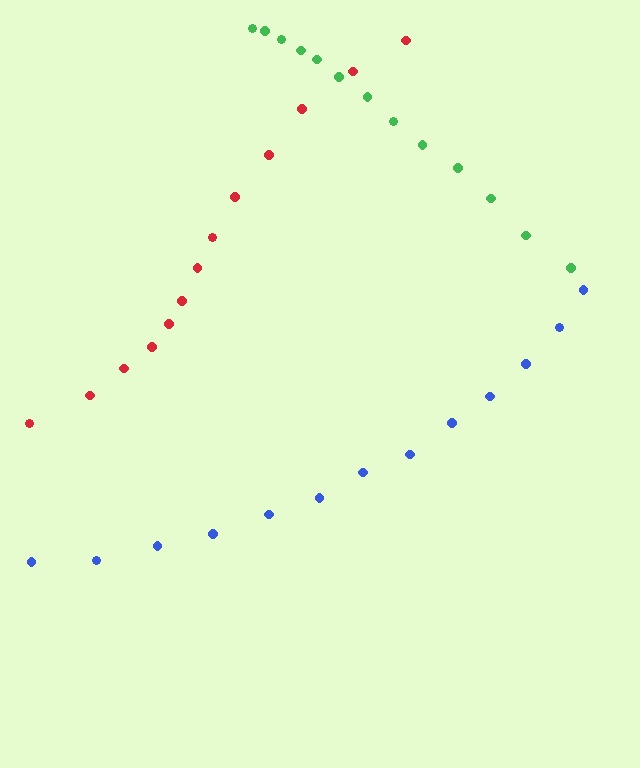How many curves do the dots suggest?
There are 3 distinct paths.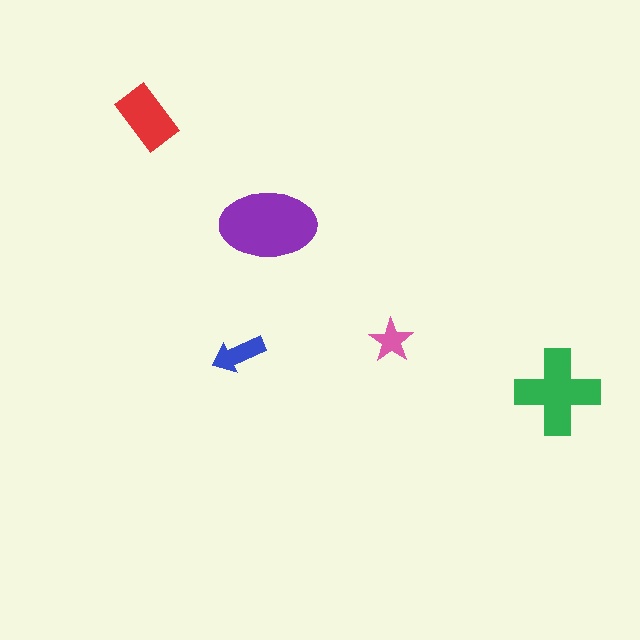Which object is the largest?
The purple ellipse.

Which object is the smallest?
The pink star.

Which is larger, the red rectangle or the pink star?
The red rectangle.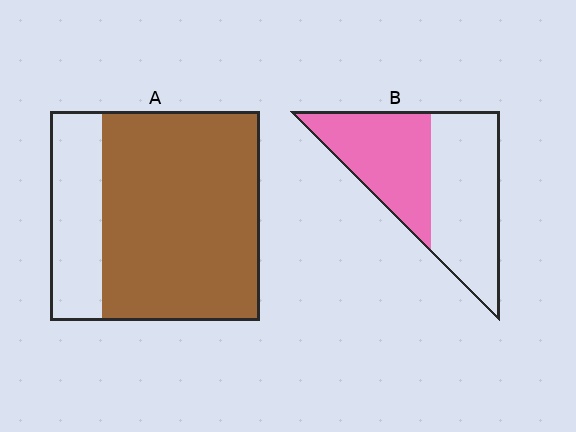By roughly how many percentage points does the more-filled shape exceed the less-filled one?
By roughly 30 percentage points (A over B).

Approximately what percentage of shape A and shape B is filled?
A is approximately 75% and B is approximately 45%.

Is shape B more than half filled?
No.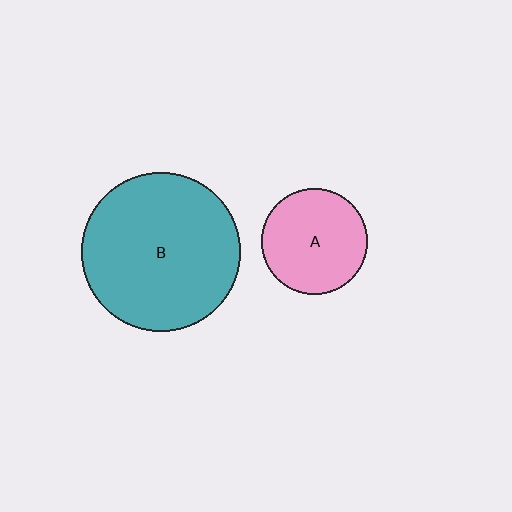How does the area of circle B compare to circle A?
Approximately 2.3 times.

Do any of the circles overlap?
No, none of the circles overlap.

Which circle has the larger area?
Circle B (teal).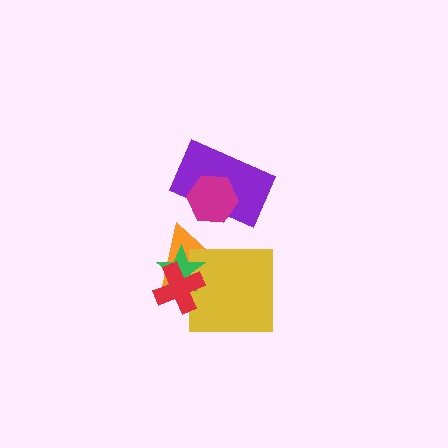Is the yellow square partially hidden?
Yes, it is partially covered by another shape.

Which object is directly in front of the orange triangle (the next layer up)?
The yellow square is directly in front of the orange triangle.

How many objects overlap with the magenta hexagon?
1 object overlaps with the magenta hexagon.